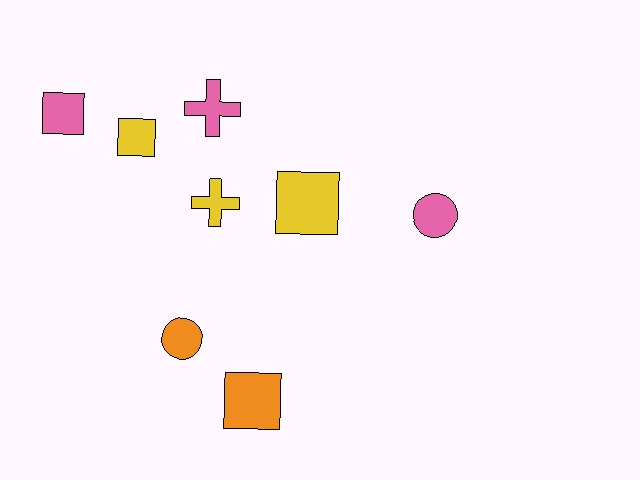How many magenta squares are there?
There are no magenta squares.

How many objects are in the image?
There are 8 objects.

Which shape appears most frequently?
Square, with 4 objects.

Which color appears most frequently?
Yellow, with 3 objects.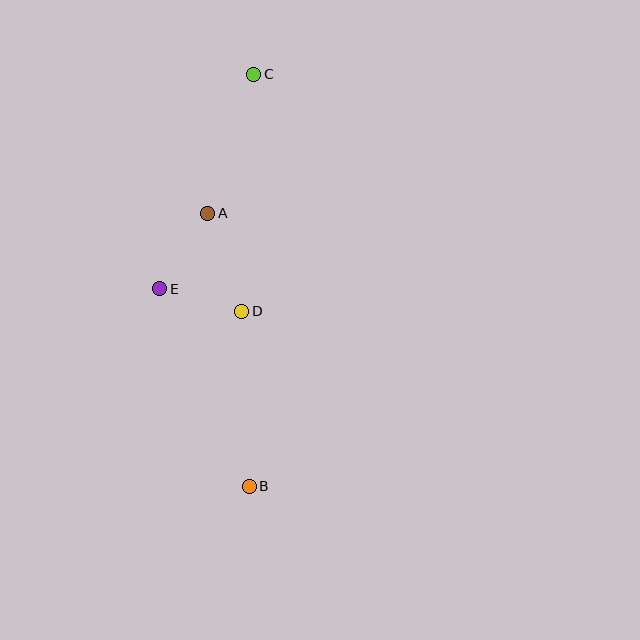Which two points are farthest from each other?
Points B and C are farthest from each other.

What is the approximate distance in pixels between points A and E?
The distance between A and E is approximately 90 pixels.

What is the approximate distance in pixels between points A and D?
The distance between A and D is approximately 104 pixels.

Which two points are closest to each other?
Points D and E are closest to each other.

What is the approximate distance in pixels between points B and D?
The distance between B and D is approximately 176 pixels.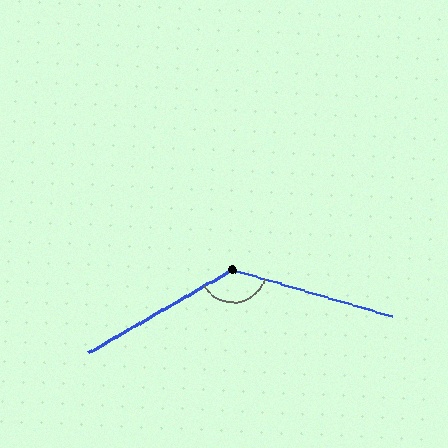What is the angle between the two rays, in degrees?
Approximately 134 degrees.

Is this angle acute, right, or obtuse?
It is obtuse.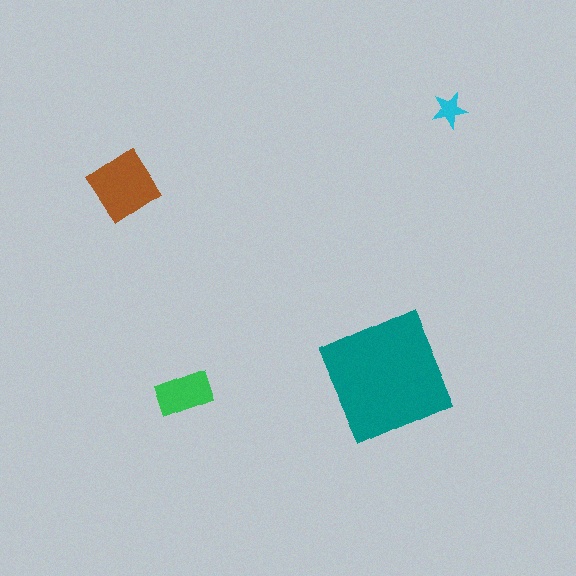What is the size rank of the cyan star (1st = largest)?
4th.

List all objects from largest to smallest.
The teal square, the brown diamond, the green rectangle, the cyan star.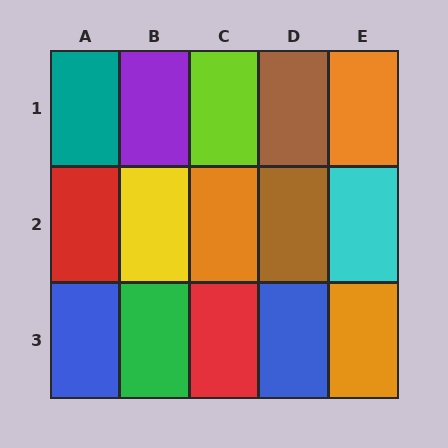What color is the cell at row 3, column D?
Blue.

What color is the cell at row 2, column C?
Orange.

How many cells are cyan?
1 cell is cyan.